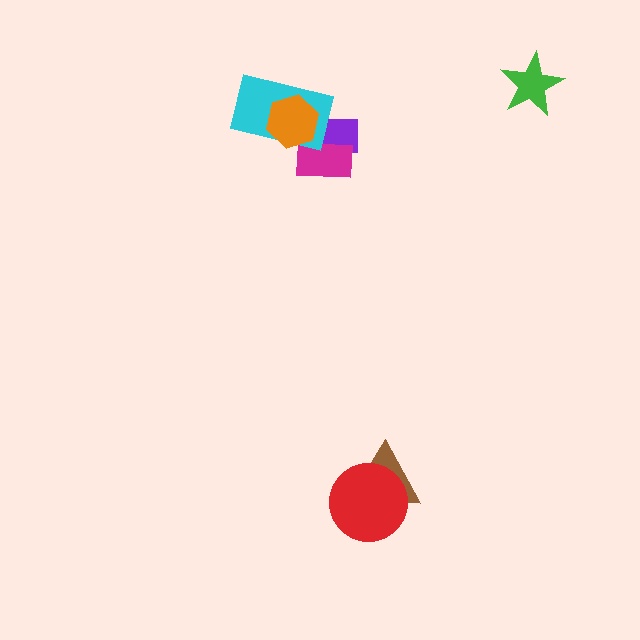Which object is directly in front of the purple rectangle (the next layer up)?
The magenta rectangle is directly in front of the purple rectangle.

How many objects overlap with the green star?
0 objects overlap with the green star.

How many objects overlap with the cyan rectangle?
3 objects overlap with the cyan rectangle.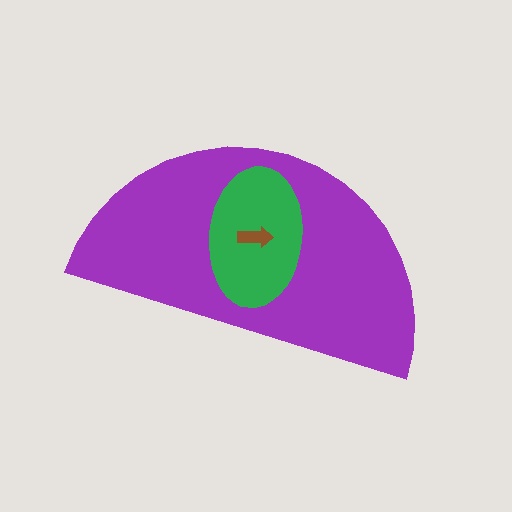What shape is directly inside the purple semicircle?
The green ellipse.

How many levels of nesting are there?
3.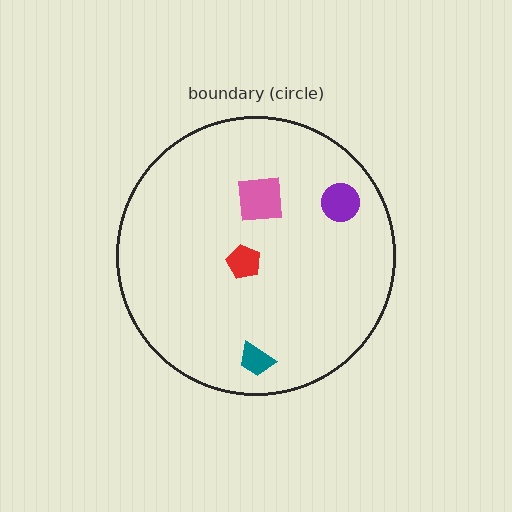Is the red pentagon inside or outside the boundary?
Inside.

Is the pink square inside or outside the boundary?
Inside.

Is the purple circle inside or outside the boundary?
Inside.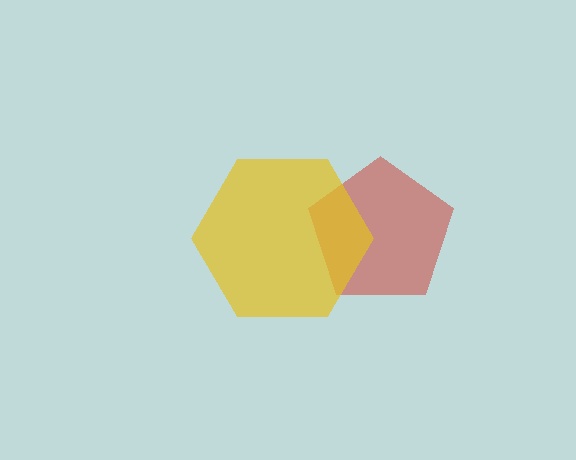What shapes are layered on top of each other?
The layered shapes are: a red pentagon, a yellow hexagon.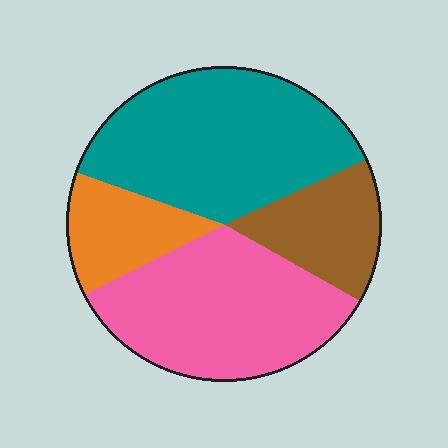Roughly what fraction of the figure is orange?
Orange covers around 15% of the figure.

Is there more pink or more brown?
Pink.